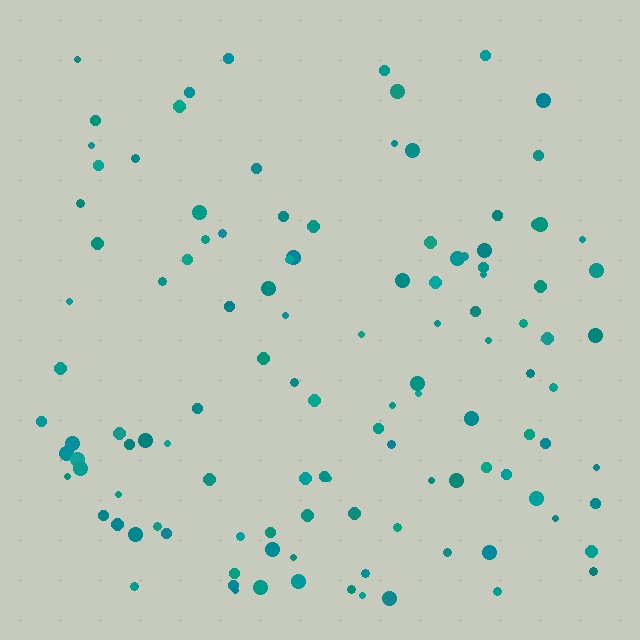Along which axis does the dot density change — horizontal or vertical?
Vertical.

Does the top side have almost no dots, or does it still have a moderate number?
Still a moderate number, just noticeably fewer than the bottom.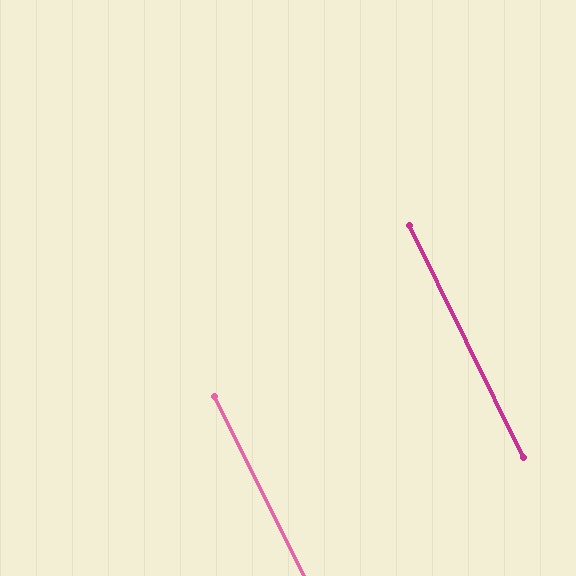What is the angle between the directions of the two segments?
Approximately 0 degrees.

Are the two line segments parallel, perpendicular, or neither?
Parallel — their directions differ by only 0.4°.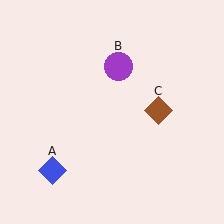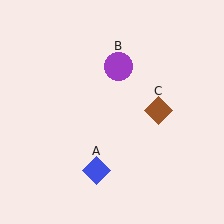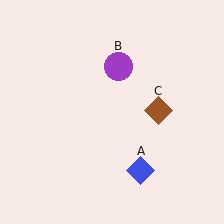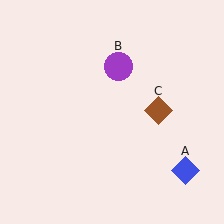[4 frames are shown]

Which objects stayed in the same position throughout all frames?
Purple circle (object B) and brown diamond (object C) remained stationary.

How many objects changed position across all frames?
1 object changed position: blue diamond (object A).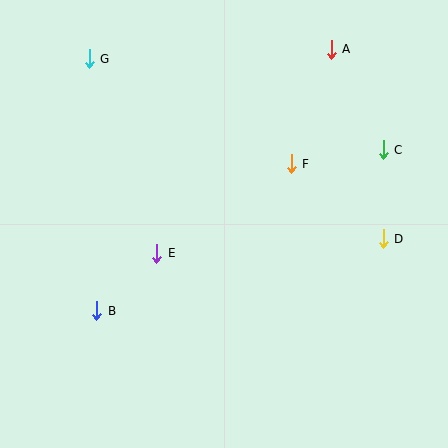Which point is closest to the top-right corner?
Point A is closest to the top-right corner.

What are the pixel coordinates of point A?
Point A is at (331, 49).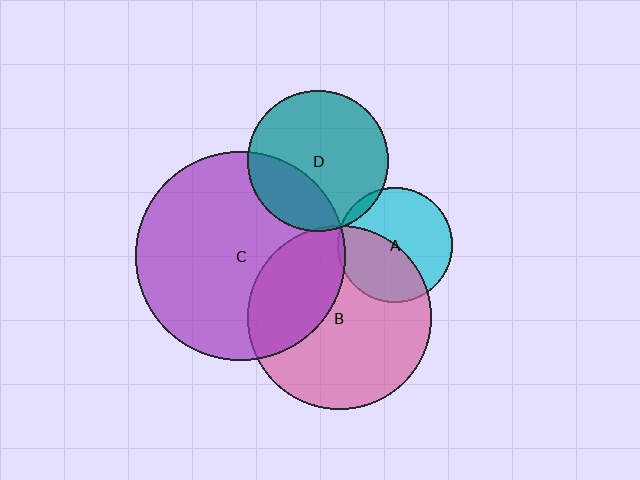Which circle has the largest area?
Circle C (purple).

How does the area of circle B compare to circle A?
Approximately 2.6 times.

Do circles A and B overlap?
Yes.